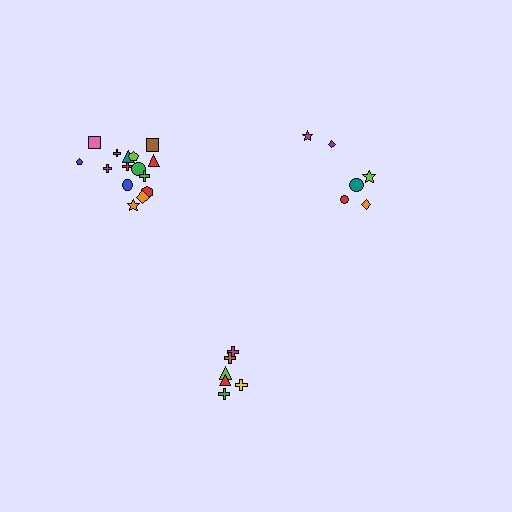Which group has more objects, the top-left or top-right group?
The top-left group.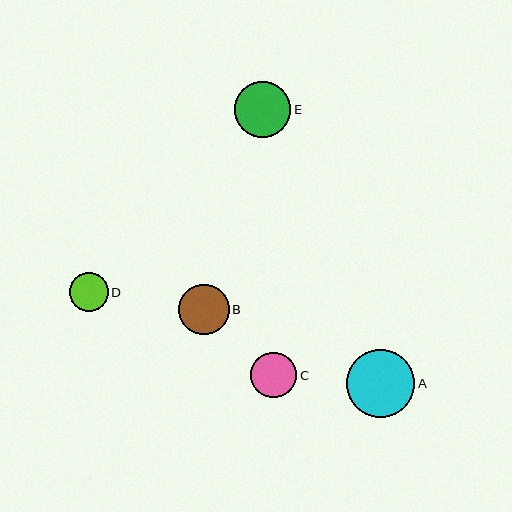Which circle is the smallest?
Circle D is the smallest with a size of approximately 39 pixels.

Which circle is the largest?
Circle A is the largest with a size of approximately 68 pixels.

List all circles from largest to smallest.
From largest to smallest: A, E, B, C, D.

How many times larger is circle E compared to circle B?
Circle E is approximately 1.1 times the size of circle B.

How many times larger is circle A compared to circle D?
Circle A is approximately 1.8 times the size of circle D.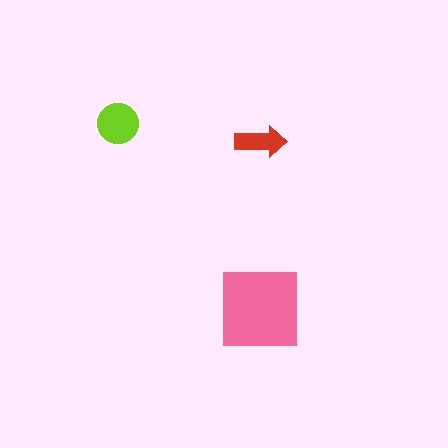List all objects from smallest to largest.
The red arrow, the lime circle, the pink square.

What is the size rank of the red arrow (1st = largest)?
3rd.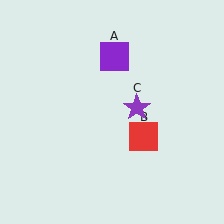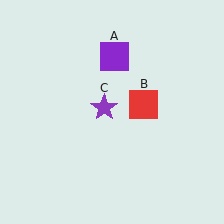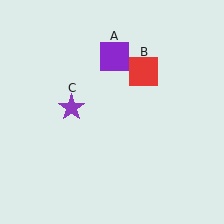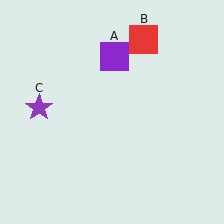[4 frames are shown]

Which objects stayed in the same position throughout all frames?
Purple square (object A) remained stationary.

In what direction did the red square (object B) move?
The red square (object B) moved up.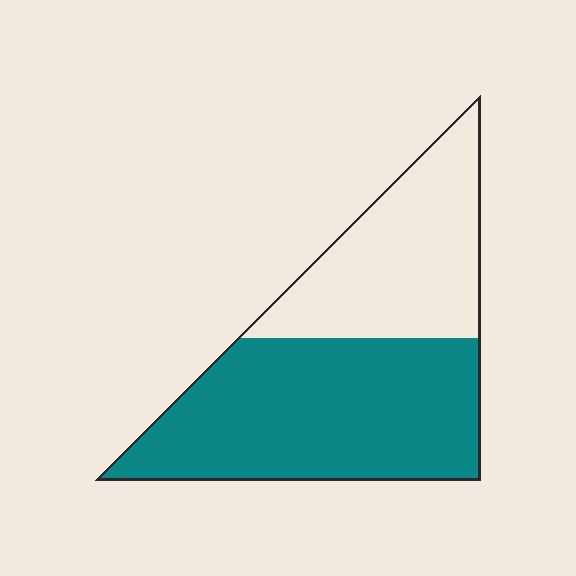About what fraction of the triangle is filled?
About three fifths (3/5).